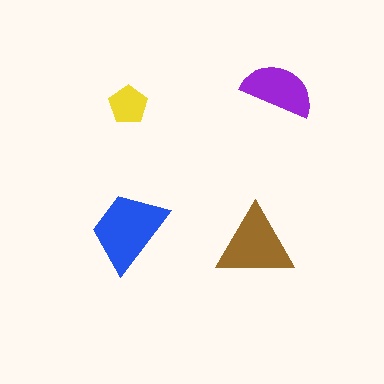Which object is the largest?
The blue trapezoid.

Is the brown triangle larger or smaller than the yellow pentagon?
Larger.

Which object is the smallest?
The yellow pentagon.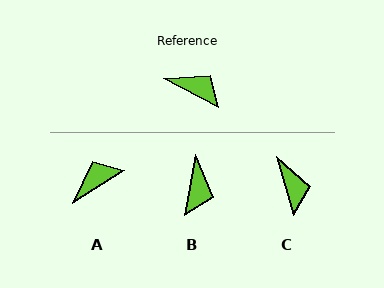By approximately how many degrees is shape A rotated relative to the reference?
Approximately 60 degrees counter-clockwise.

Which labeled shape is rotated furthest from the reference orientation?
B, about 72 degrees away.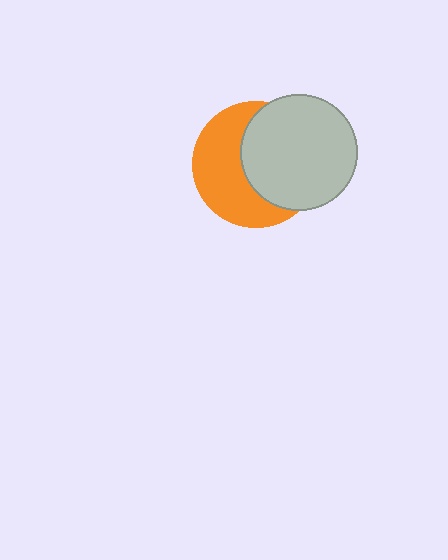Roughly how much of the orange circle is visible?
About half of it is visible (roughly 50%).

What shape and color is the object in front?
The object in front is a light gray circle.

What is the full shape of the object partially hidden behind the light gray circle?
The partially hidden object is an orange circle.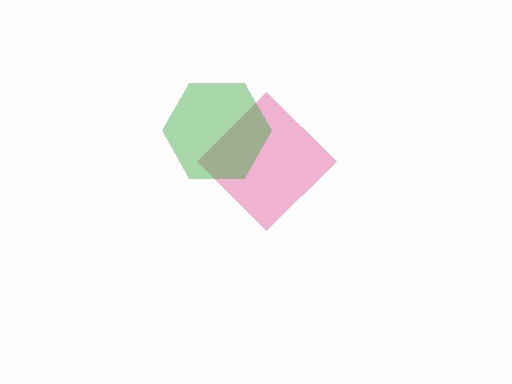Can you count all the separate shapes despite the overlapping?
Yes, there are 2 separate shapes.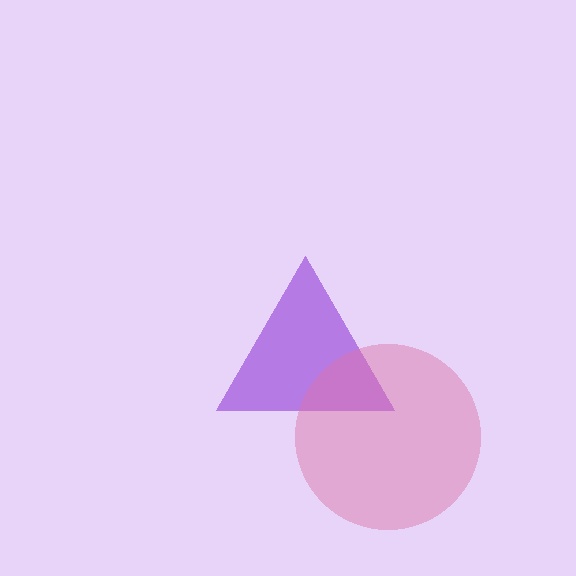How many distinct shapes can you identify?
There are 2 distinct shapes: a purple triangle, a pink circle.